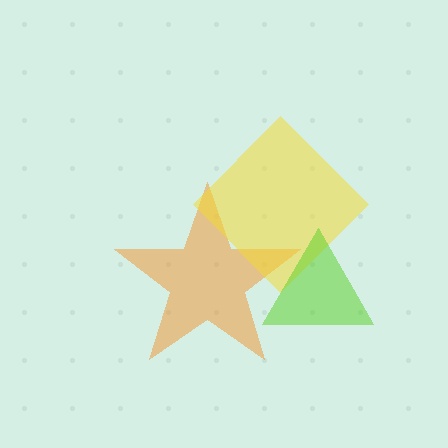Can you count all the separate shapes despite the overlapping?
Yes, there are 3 separate shapes.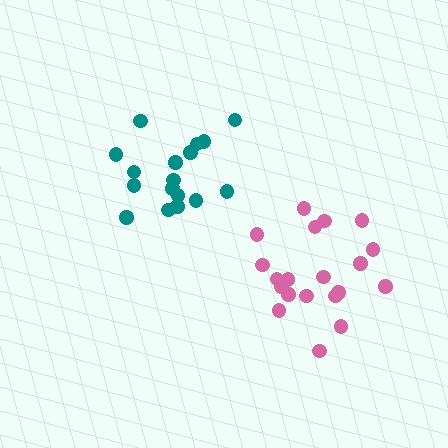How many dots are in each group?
Group 1: 20 dots, Group 2: 17 dots (37 total).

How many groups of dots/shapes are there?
There are 2 groups.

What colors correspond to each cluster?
The clusters are colored: pink, teal.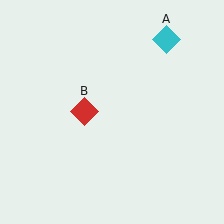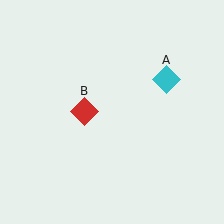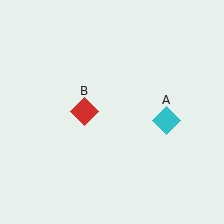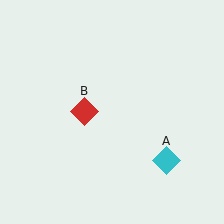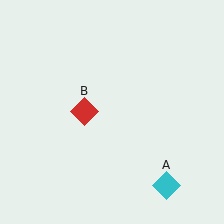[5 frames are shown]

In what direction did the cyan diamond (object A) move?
The cyan diamond (object A) moved down.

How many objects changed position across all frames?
1 object changed position: cyan diamond (object A).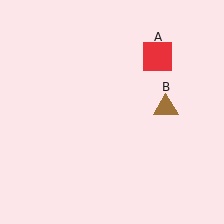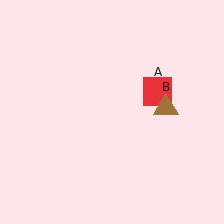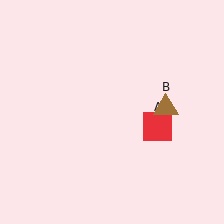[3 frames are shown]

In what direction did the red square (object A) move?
The red square (object A) moved down.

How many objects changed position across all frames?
1 object changed position: red square (object A).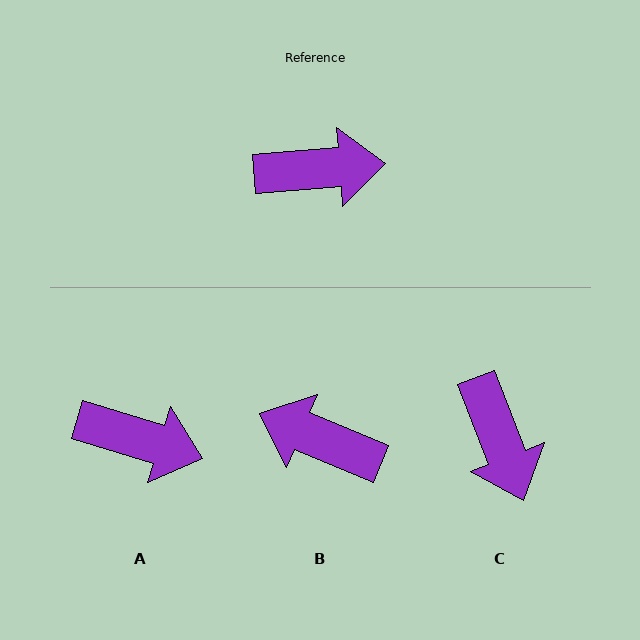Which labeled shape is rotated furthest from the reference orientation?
B, about 153 degrees away.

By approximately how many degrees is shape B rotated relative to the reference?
Approximately 153 degrees counter-clockwise.